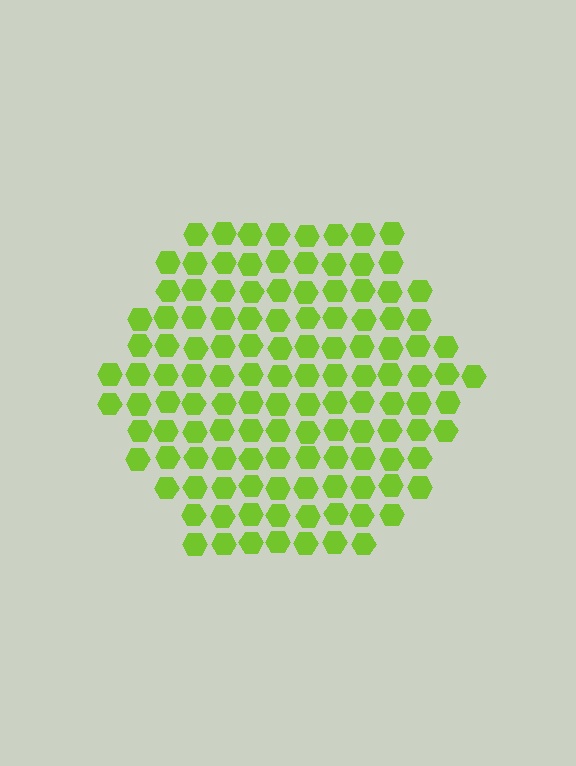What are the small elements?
The small elements are hexagons.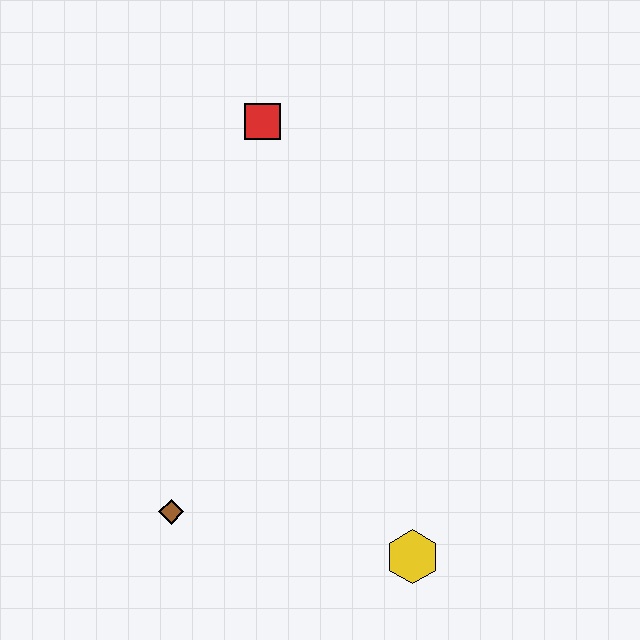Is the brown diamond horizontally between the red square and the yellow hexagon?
No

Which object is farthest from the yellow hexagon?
The red square is farthest from the yellow hexagon.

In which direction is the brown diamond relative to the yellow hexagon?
The brown diamond is to the left of the yellow hexagon.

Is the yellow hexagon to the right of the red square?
Yes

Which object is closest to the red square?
The brown diamond is closest to the red square.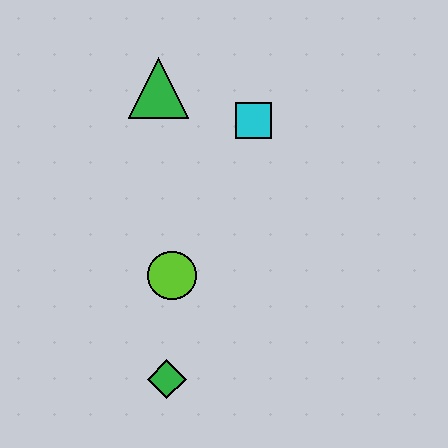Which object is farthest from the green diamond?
The green triangle is farthest from the green diamond.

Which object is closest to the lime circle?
The green diamond is closest to the lime circle.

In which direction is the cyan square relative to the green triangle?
The cyan square is to the right of the green triangle.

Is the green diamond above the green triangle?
No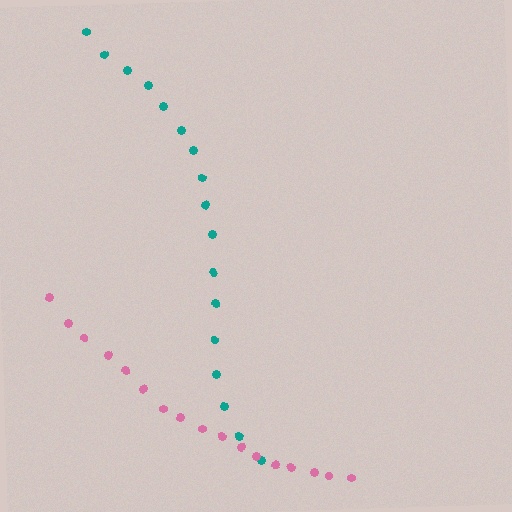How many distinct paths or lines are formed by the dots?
There are 2 distinct paths.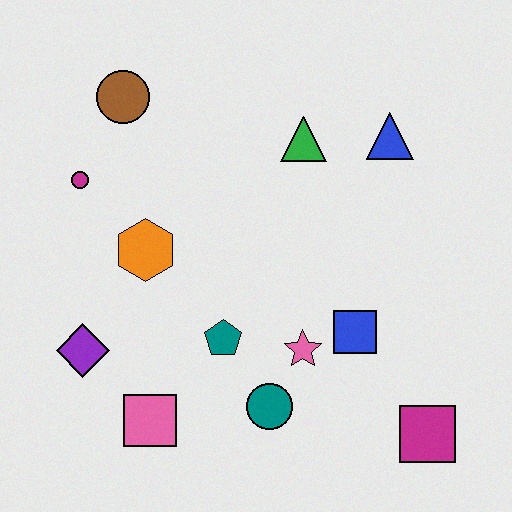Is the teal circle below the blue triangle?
Yes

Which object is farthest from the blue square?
The brown circle is farthest from the blue square.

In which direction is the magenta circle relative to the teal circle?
The magenta circle is above the teal circle.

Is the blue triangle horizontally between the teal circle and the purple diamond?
No